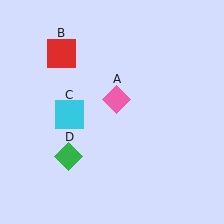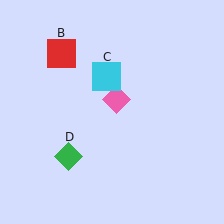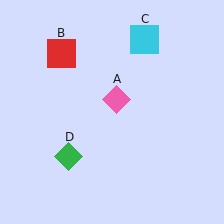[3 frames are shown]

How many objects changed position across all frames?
1 object changed position: cyan square (object C).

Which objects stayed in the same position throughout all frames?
Pink diamond (object A) and red square (object B) and green diamond (object D) remained stationary.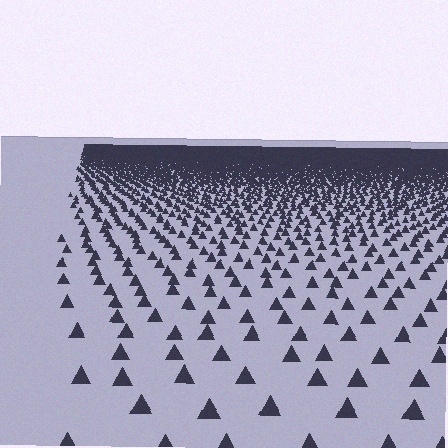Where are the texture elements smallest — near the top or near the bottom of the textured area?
Near the top.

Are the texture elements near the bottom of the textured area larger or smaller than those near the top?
Larger. Near the bottom, elements are closer to the viewer and appear at a bigger on-screen size.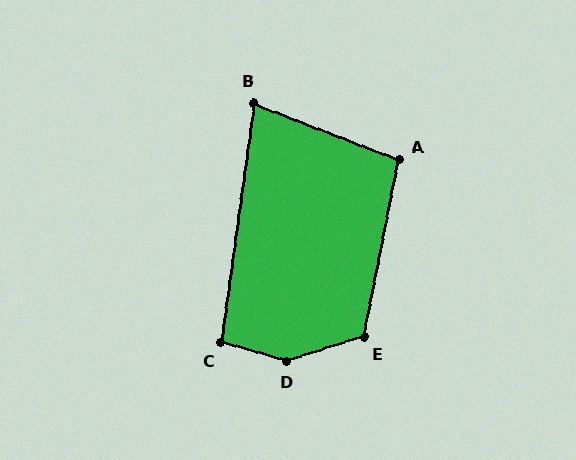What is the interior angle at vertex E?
Approximately 118 degrees (obtuse).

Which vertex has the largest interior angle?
D, at approximately 147 degrees.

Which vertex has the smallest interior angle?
B, at approximately 77 degrees.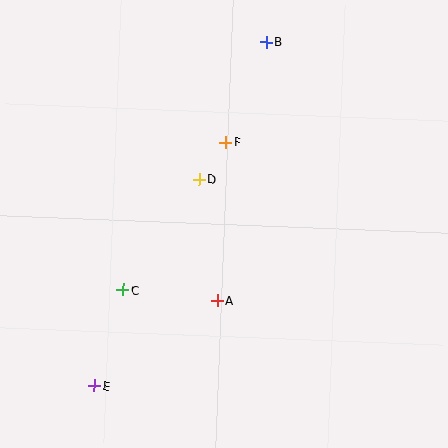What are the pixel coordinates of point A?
Point A is at (217, 300).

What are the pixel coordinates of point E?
Point E is at (94, 386).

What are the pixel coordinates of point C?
Point C is at (123, 290).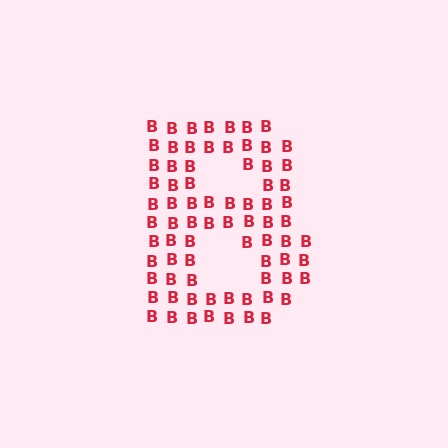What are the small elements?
The small elements are letter B's.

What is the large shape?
The large shape is the letter B.